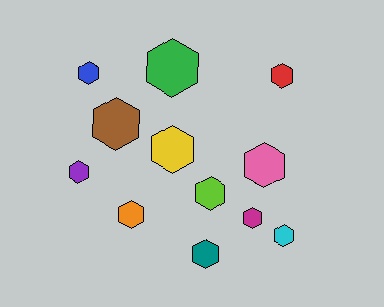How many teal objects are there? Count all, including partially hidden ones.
There is 1 teal object.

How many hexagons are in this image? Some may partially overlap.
There are 12 hexagons.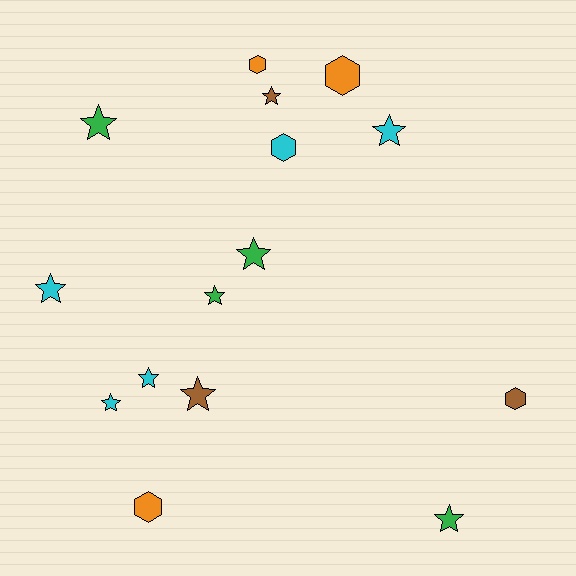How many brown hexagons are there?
There is 1 brown hexagon.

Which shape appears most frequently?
Star, with 10 objects.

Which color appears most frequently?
Cyan, with 5 objects.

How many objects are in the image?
There are 15 objects.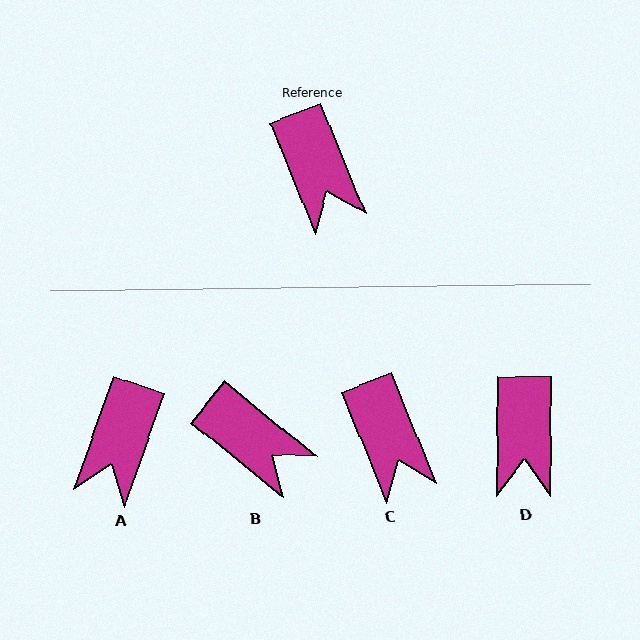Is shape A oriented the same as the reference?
No, it is off by about 41 degrees.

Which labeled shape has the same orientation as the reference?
C.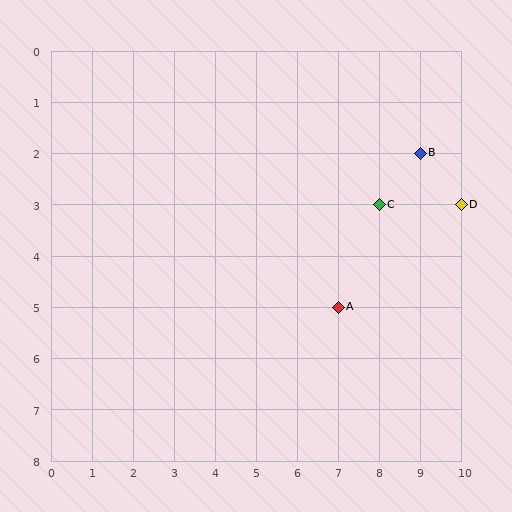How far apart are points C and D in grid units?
Points C and D are 2 columns apart.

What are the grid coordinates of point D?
Point D is at grid coordinates (10, 3).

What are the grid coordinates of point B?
Point B is at grid coordinates (9, 2).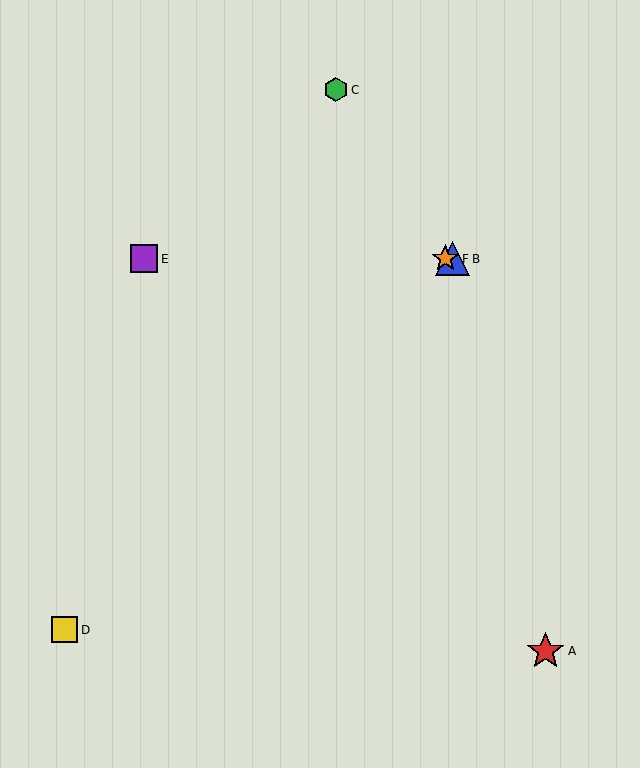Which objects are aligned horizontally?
Objects B, E, F are aligned horizontally.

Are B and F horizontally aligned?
Yes, both are at y≈259.